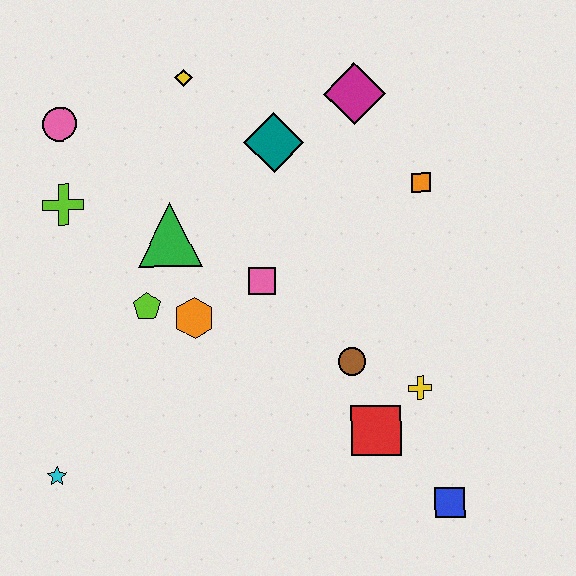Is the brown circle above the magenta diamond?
No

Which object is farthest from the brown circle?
The pink circle is farthest from the brown circle.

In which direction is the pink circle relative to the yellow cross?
The pink circle is to the left of the yellow cross.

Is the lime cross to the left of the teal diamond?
Yes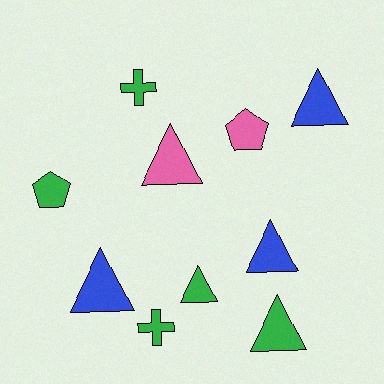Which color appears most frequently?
Green, with 5 objects.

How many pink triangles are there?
There is 1 pink triangle.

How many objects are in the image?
There are 10 objects.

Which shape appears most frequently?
Triangle, with 6 objects.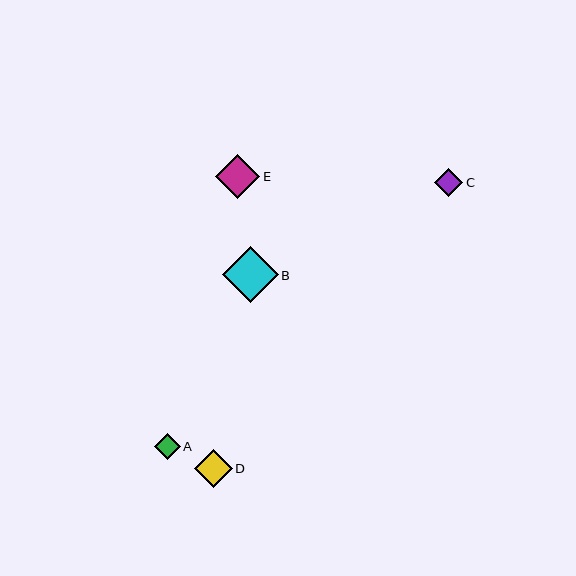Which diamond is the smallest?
Diamond A is the smallest with a size of approximately 26 pixels.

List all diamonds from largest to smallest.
From largest to smallest: B, E, D, C, A.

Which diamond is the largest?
Diamond B is the largest with a size of approximately 56 pixels.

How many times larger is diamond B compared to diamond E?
Diamond B is approximately 1.3 times the size of diamond E.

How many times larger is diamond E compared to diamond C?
Diamond E is approximately 1.6 times the size of diamond C.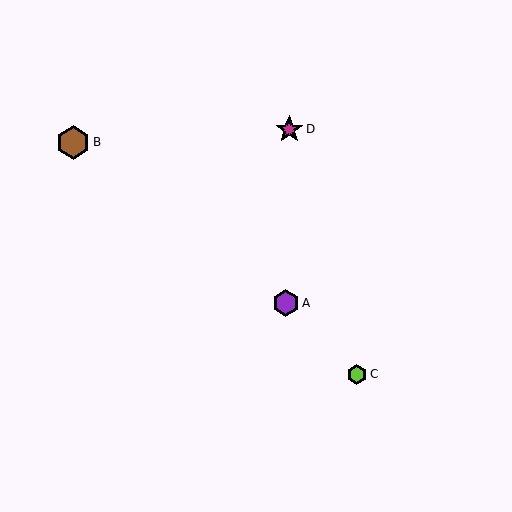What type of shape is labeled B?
Shape B is a brown hexagon.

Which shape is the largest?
The brown hexagon (labeled B) is the largest.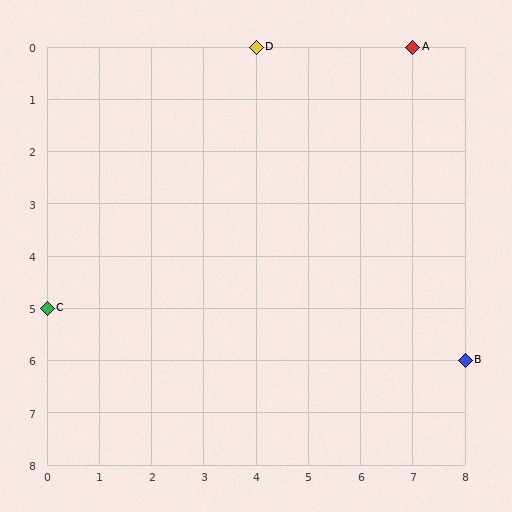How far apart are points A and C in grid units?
Points A and C are 7 columns and 5 rows apart (about 8.6 grid units diagonally).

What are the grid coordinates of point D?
Point D is at grid coordinates (4, 0).